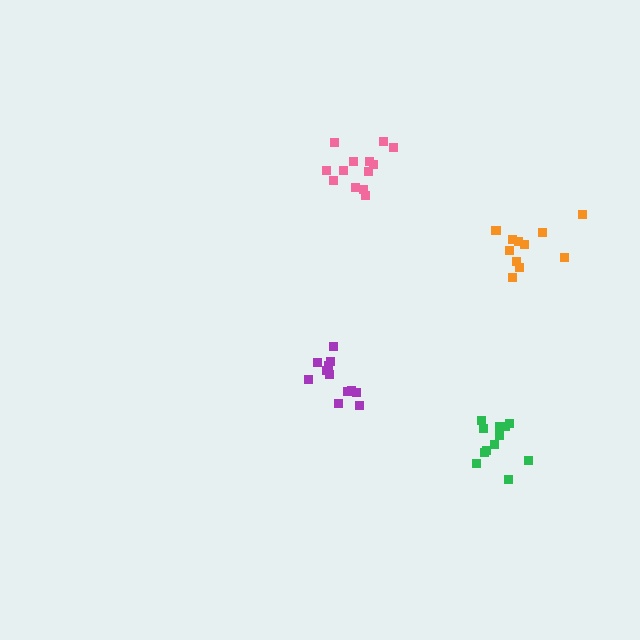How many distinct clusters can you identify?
There are 4 distinct clusters.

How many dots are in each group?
Group 1: 12 dots, Group 2: 12 dots, Group 3: 13 dots, Group 4: 11 dots (48 total).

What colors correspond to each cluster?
The clusters are colored: purple, green, pink, orange.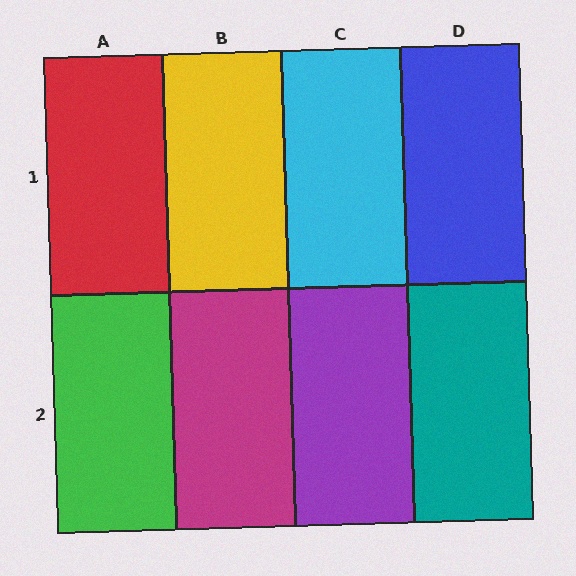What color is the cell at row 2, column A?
Green.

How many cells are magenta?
1 cell is magenta.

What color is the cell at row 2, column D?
Teal.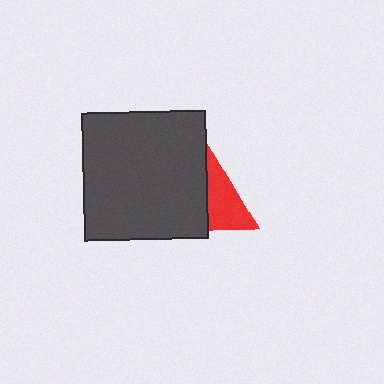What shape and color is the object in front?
The object in front is a dark gray rectangle.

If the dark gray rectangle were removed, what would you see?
You would see the complete red triangle.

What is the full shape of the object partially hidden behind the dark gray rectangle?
The partially hidden object is a red triangle.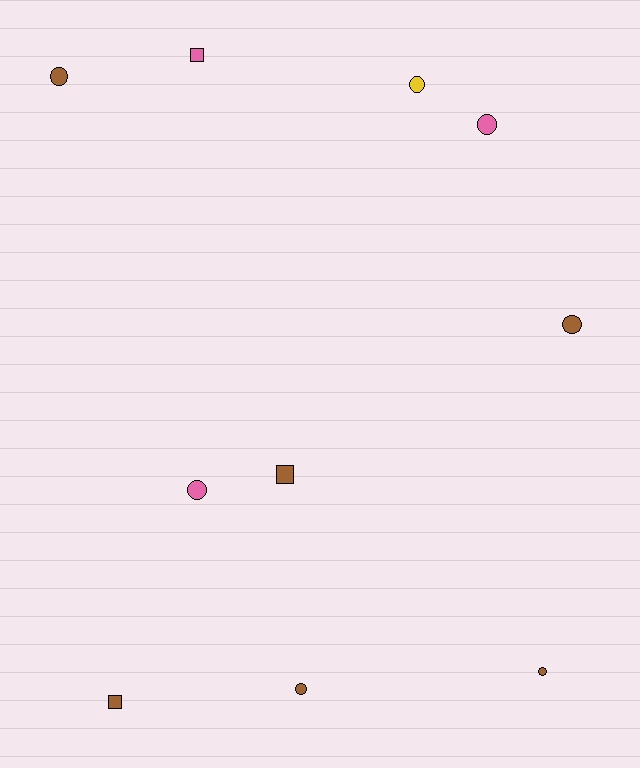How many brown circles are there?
There are 4 brown circles.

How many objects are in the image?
There are 10 objects.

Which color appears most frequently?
Brown, with 6 objects.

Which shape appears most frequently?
Circle, with 7 objects.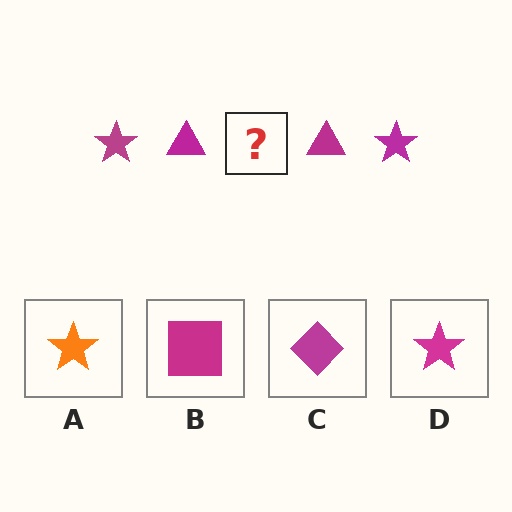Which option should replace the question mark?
Option D.